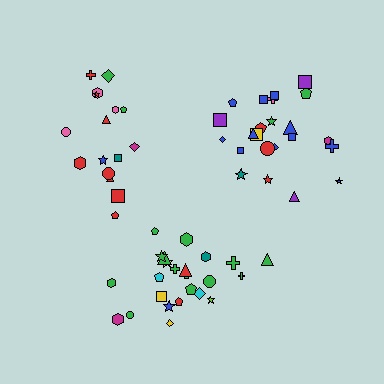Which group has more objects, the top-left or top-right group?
The top-right group.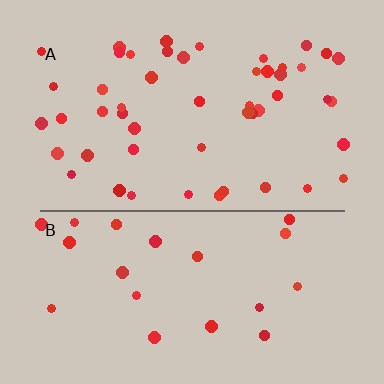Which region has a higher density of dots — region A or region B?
A (the top).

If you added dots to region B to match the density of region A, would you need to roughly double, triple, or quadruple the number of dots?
Approximately double.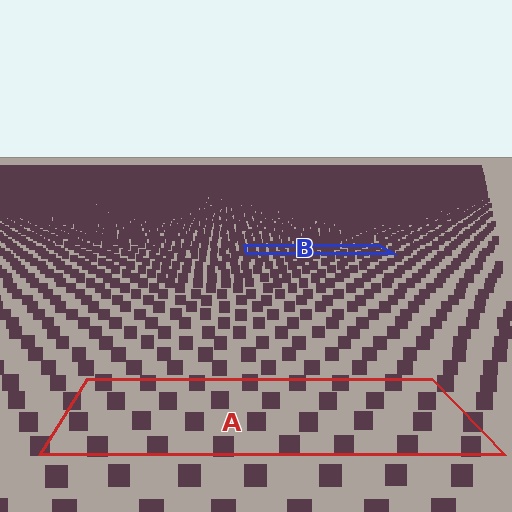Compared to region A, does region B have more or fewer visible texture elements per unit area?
Region B has more texture elements per unit area — they are packed more densely because it is farther away.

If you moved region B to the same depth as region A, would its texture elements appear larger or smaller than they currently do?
They would appear larger. At a closer depth, the same texture elements are projected at a bigger on-screen size.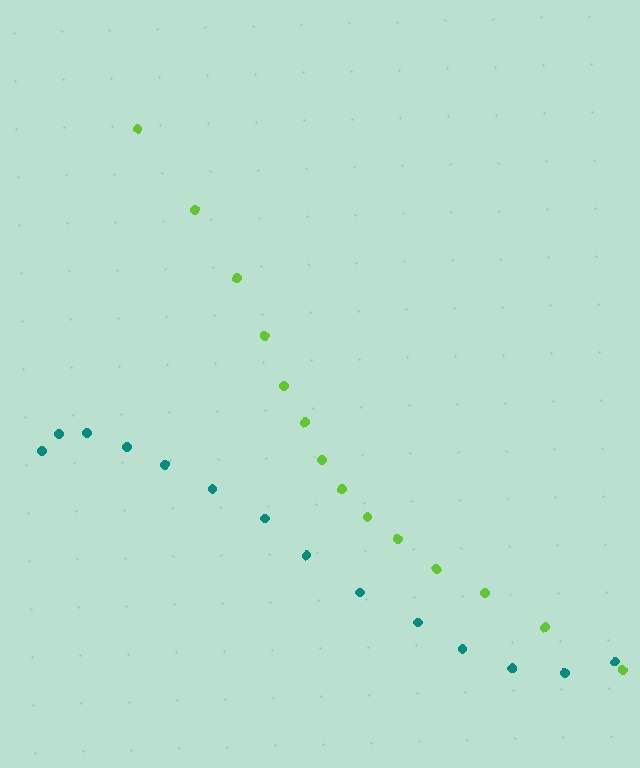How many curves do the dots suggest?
There are 2 distinct paths.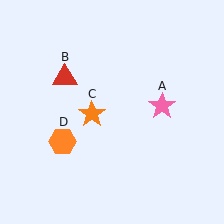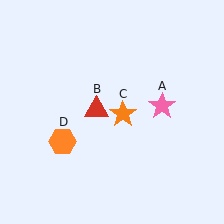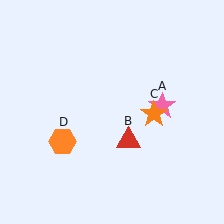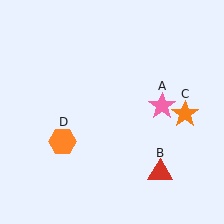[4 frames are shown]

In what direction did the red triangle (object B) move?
The red triangle (object B) moved down and to the right.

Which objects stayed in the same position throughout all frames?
Pink star (object A) and orange hexagon (object D) remained stationary.